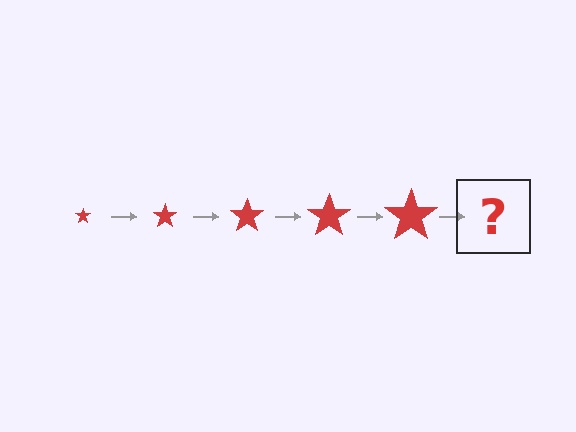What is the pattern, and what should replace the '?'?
The pattern is that the star gets progressively larger each step. The '?' should be a red star, larger than the previous one.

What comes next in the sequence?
The next element should be a red star, larger than the previous one.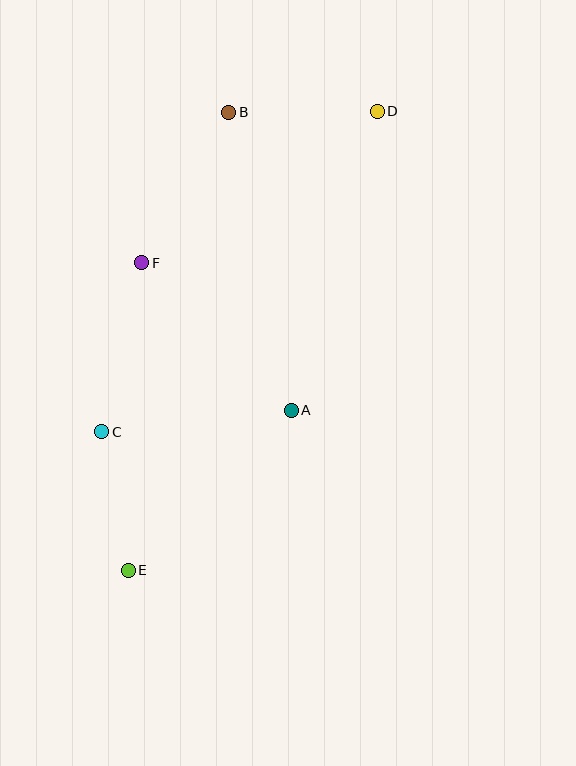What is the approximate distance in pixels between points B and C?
The distance between B and C is approximately 344 pixels.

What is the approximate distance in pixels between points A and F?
The distance between A and F is approximately 210 pixels.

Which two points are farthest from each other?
Points D and E are farthest from each other.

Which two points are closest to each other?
Points C and E are closest to each other.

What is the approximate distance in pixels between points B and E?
The distance between B and E is approximately 469 pixels.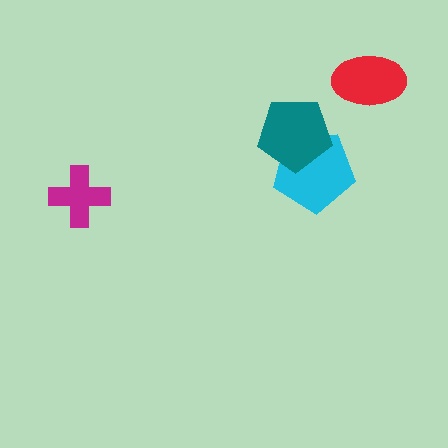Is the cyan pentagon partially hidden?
Yes, it is partially covered by another shape.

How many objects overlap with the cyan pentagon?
1 object overlaps with the cyan pentagon.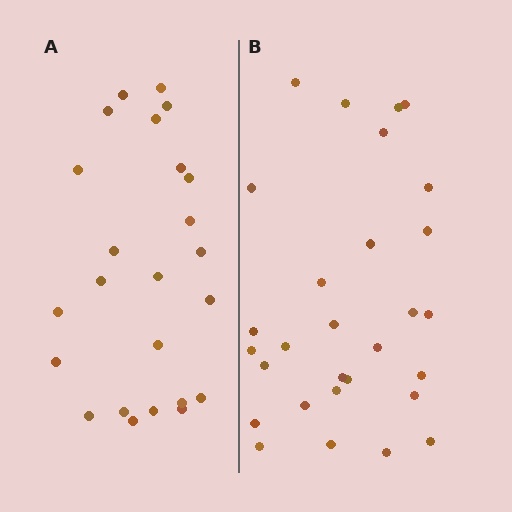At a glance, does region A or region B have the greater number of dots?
Region B (the right region) has more dots.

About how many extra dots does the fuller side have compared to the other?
Region B has about 5 more dots than region A.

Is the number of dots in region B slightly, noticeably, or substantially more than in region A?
Region B has only slightly more — the two regions are fairly close. The ratio is roughly 1.2 to 1.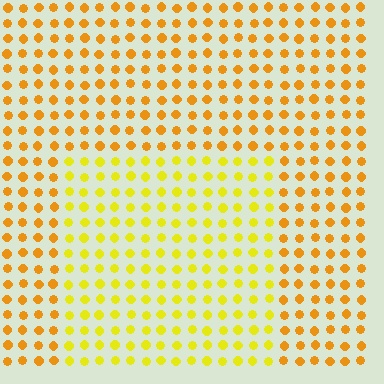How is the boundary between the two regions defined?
The boundary is defined purely by a slight shift in hue (about 26 degrees). Spacing, size, and orientation are identical on both sides.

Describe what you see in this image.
The image is filled with small orange elements in a uniform arrangement. A rectangle-shaped region is visible where the elements are tinted to a slightly different hue, forming a subtle color boundary.